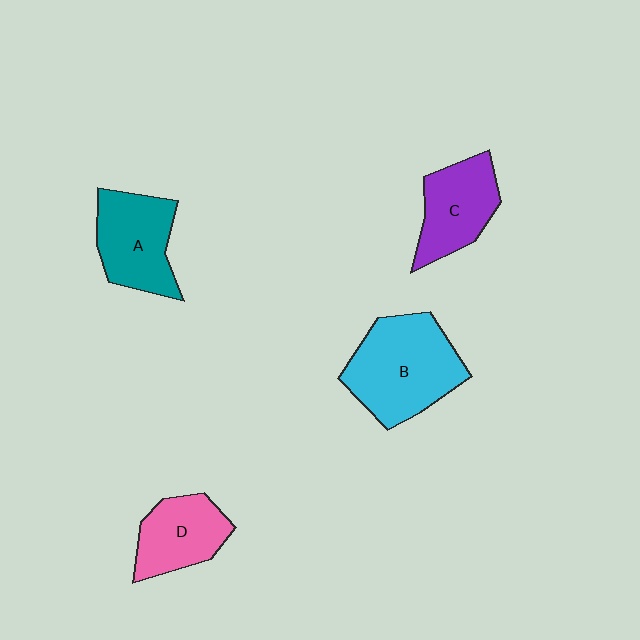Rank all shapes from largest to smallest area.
From largest to smallest: B (cyan), A (teal), C (purple), D (pink).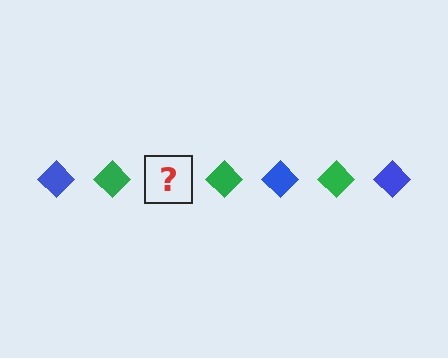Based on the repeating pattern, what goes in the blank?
The blank should be a blue diamond.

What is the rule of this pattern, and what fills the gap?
The rule is that the pattern cycles through blue, green diamonds. The gap should be filled with a blue diamond.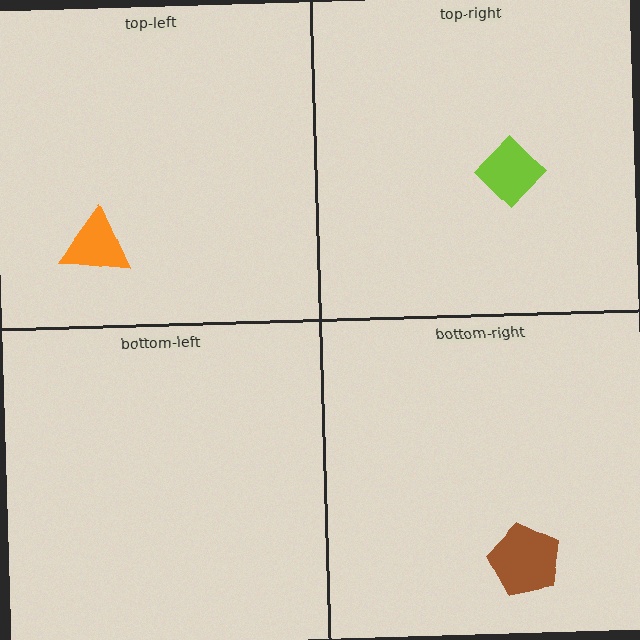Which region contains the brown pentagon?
The bottom-right region.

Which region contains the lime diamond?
The top-right region.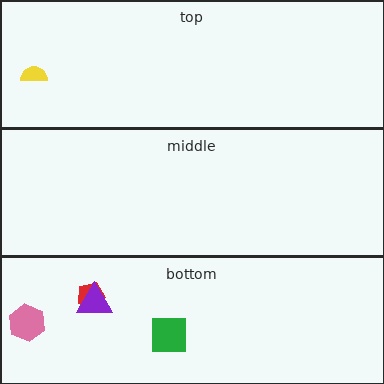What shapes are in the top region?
The yellow semicircle.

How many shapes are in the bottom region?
4.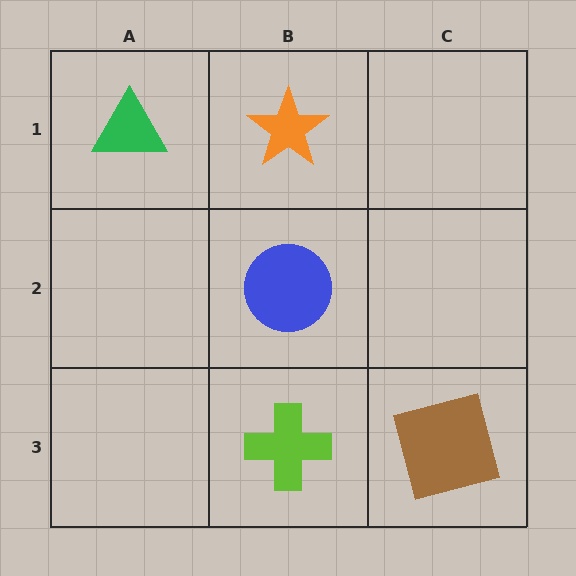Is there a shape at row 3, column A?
No, that cell is empty.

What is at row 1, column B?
An orange star.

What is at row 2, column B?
A blue circle.